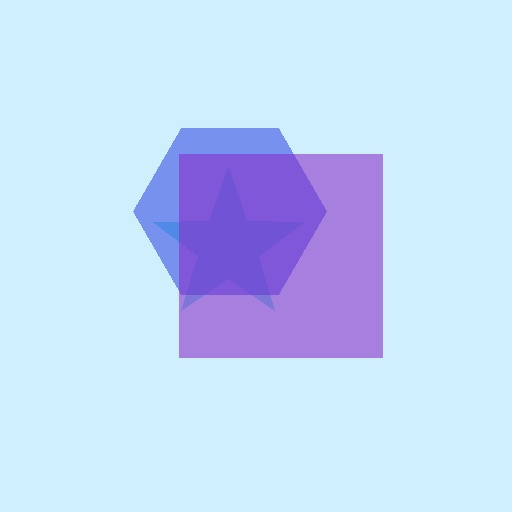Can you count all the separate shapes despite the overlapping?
Yes, there are 3 separate shapes.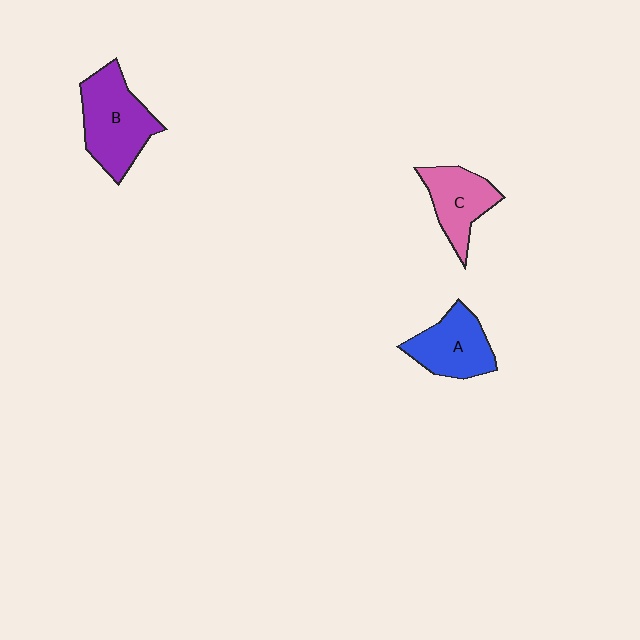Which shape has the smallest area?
Shape C (pink).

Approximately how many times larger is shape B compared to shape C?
Approximately 1.4 times.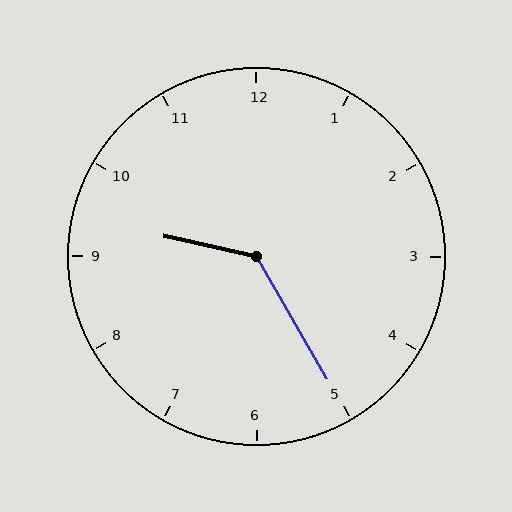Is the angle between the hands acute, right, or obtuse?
It is obtuse.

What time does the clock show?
9:25.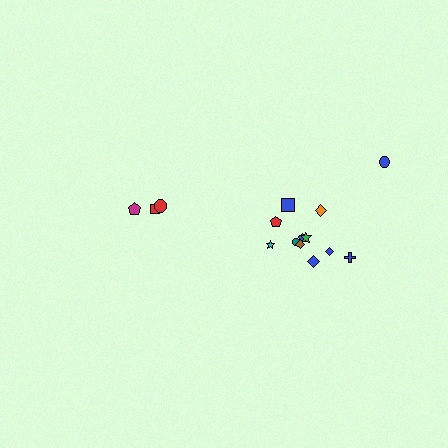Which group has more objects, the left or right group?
The right group.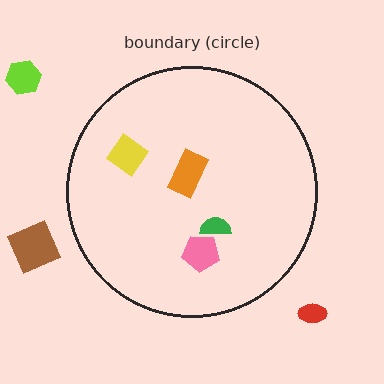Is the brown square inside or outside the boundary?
Outside.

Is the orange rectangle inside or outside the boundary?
Inside.